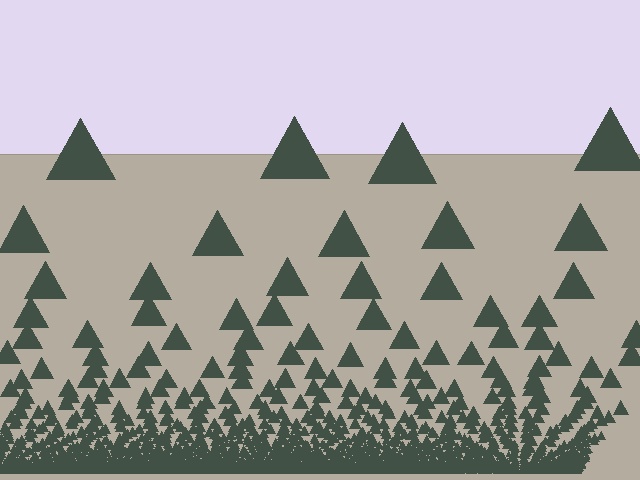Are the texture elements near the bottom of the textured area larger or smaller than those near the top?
Smaller. The gradient is inverted — elements near the bottom are smaller and denser.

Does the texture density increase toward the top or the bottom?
Density increases toward the bottom.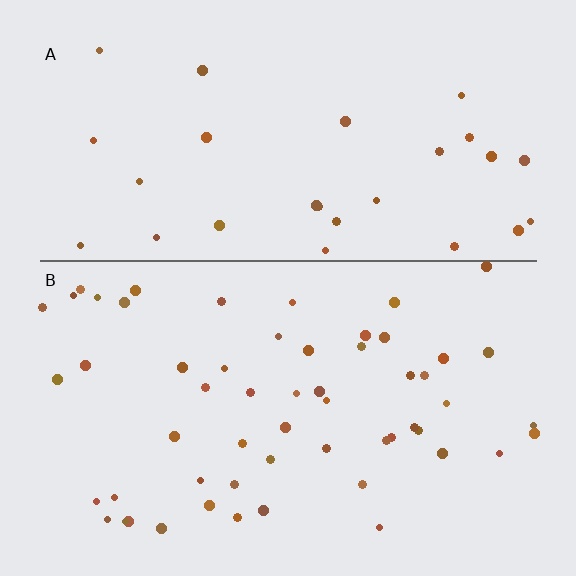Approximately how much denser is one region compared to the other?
Approximately 2.0× — region B over region A.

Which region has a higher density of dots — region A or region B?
B (the bottom).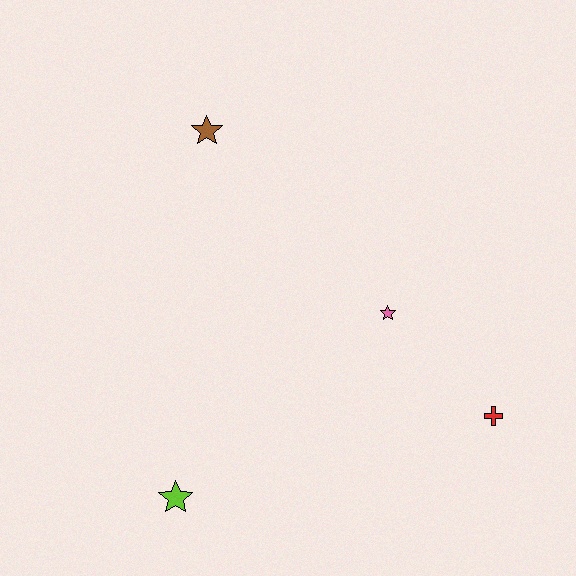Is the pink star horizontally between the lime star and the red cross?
Yes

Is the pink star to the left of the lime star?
No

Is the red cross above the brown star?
No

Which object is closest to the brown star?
The pink star is closest to the brown star.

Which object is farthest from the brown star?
The red cross is farthest from the brown star.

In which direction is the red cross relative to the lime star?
The red cross is to the right of the lime star.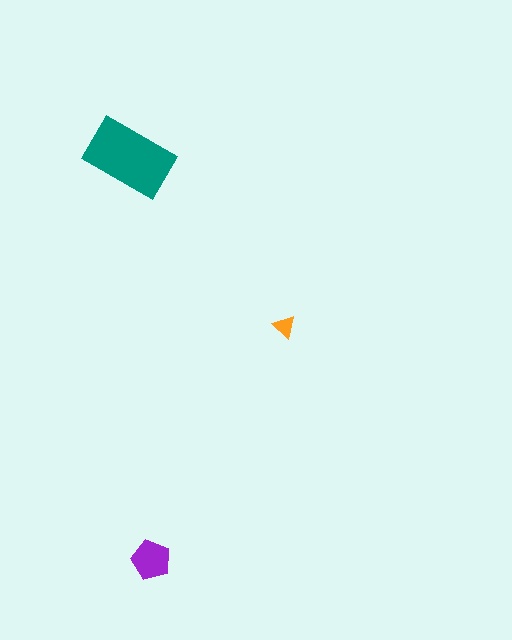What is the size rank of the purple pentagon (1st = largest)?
2nd.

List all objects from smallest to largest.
The orange triangle, the purple pentagon, the teal rectangle.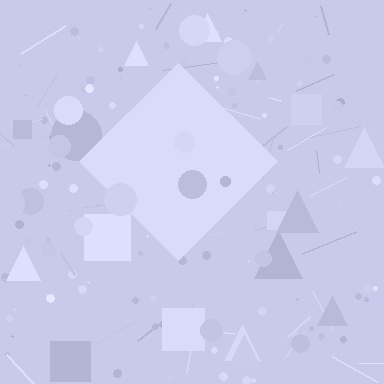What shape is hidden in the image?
A diamond is hidden in the image.